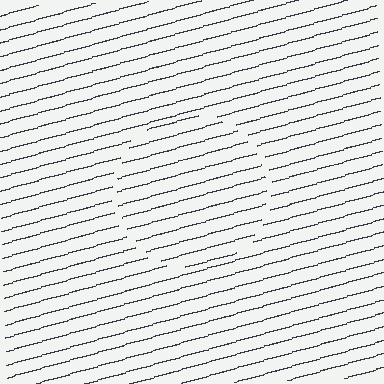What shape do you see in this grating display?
An illusory circle. The interior of the shape contains the same grating, shifted by half a period — the contour is defined by the phase discontinuity where line-ends from the inner and outer gratings abut.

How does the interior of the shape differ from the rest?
The interior of the shape contains the same grating, shifted by half a period — the contour is defined by the phase discontinuity where line-ends from the inner and outer gratings abut.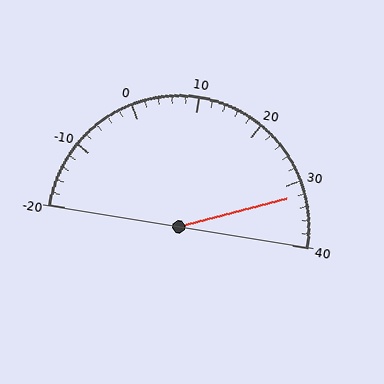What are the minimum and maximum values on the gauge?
The gauge ranges from -20 to 40.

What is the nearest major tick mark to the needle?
The nearest major tick mark is 30.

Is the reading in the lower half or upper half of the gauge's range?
The reading is in the upper half of the range (-20 to 40).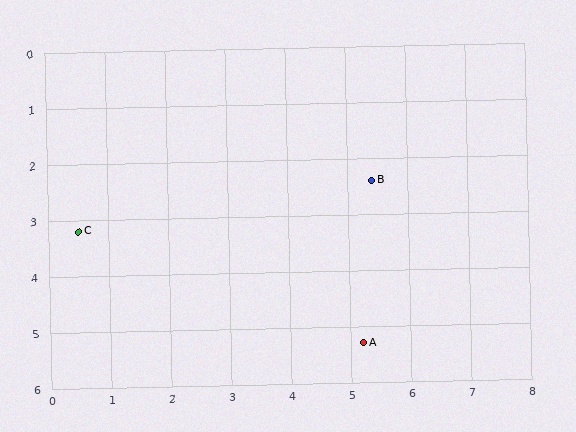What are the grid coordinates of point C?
Point C is at approximately (0.5, 3.2).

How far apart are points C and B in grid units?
Points C and B are about 5.0 grid units apart.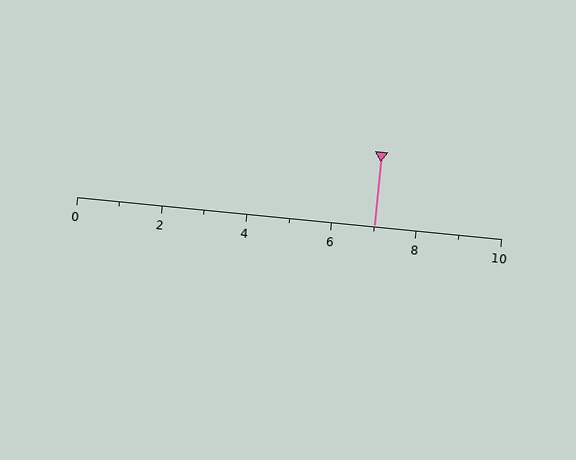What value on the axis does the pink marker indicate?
The marker indicates approximately 7.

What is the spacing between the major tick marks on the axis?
The major ticks are spaced 2 apart.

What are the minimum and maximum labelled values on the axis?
The axis runs from 0 to 10.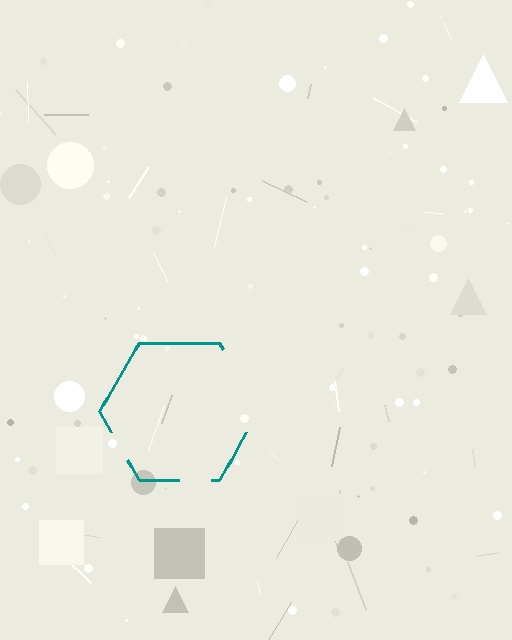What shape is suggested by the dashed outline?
The dashed outline suggests a hexagon.